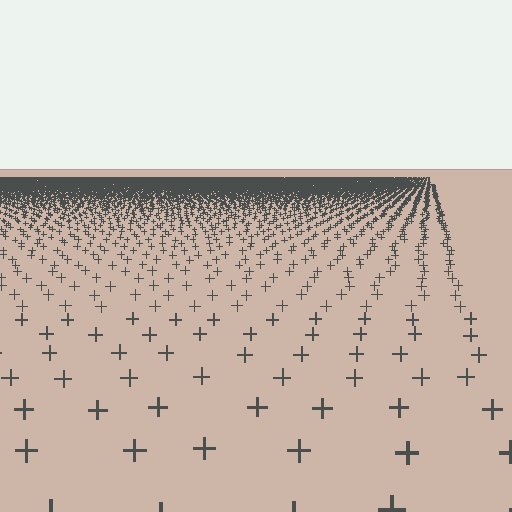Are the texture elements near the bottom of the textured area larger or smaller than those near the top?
Larger. Near the bottom, elements are closer to the viewer and appear at a bigger on-screen size.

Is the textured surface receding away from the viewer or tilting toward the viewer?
The surface is receding away from the viewer. Texture elements get smaller and denser toward the top.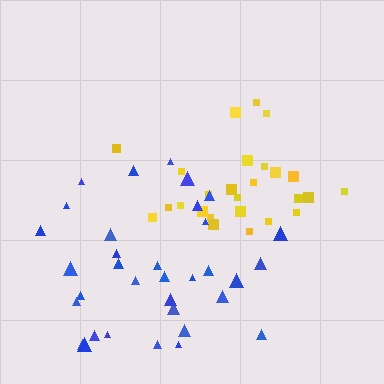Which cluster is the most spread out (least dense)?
Blue.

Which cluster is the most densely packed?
Yellow.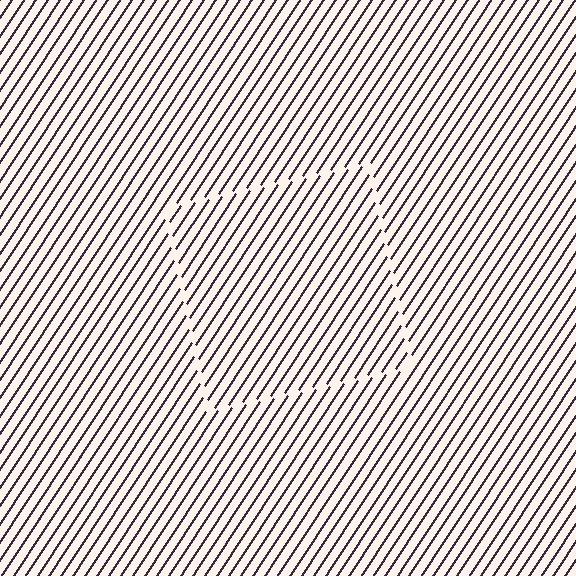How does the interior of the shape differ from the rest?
The interior of the shape contains the same grating, shifted by half a period — the contour is defined by the phase discontinuity where line-ends from the inner and outer gratings abut.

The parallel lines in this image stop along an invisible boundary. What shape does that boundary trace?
An illusory square. The interior of the shape contains the same grating, shifted by half a period — the contour is defined by the phase discontinuity where line-ends from the inner and outer gratings abut.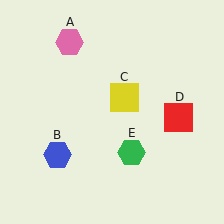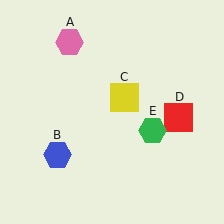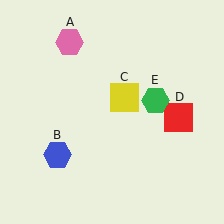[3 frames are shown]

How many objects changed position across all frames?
1 object changed position: green hexagon (object E).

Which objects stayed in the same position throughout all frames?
Pink hexagon (object A) and blue hexagon (object B) and yellow square (object C) and red square (object D) remained stationary.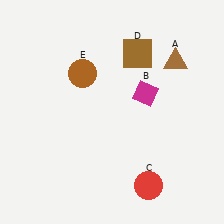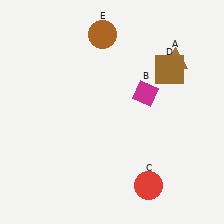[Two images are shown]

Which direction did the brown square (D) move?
The brown square (D) moved right.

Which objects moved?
The objects that moved are: the brown square (D), the brown circle (E).